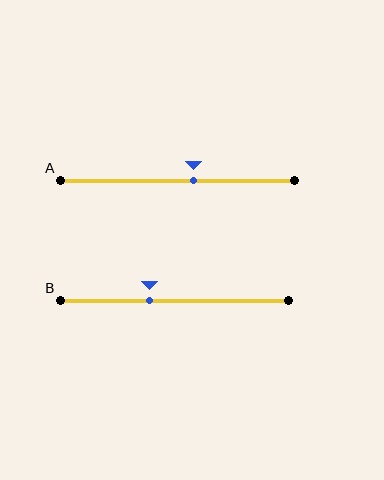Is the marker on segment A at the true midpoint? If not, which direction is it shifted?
No, the marker on segment A is shifted to the right by about 7% of the segment length.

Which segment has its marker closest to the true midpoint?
Segment A has its marker closest to the true midpoint.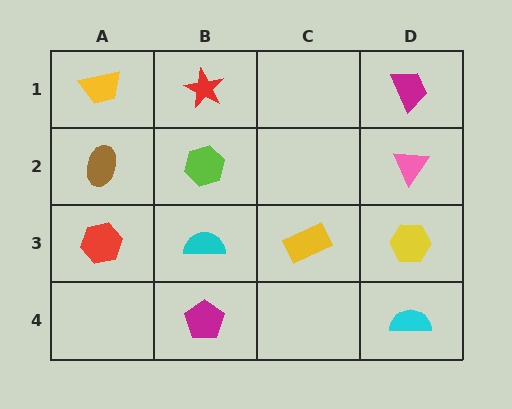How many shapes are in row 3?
4 shapes.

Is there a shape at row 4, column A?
No, that cell is empty.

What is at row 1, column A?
A yellow trapezoid.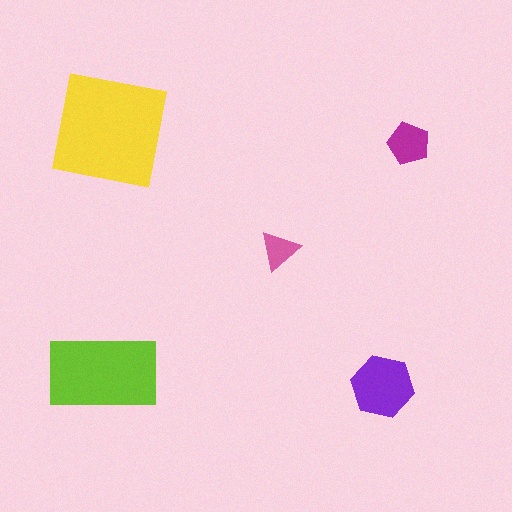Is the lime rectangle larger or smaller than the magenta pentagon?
Larger.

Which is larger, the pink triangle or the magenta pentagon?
The magenta pentagon.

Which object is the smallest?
The pink triangle.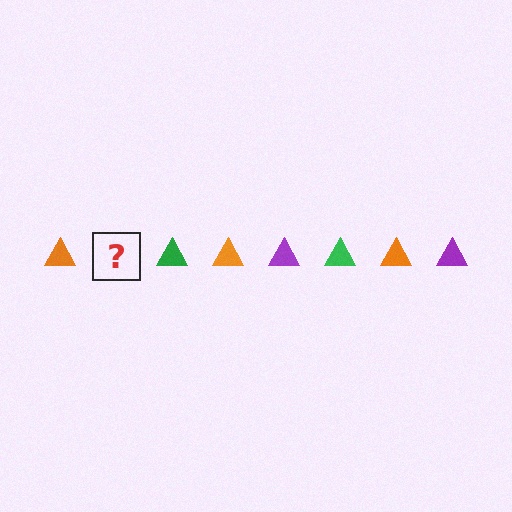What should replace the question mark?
The question mark should be replaced with a purple triangle.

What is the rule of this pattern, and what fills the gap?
The rule is that the pattern cycles through orange, purple, green triangles. The gap should be filled with a purple triangle.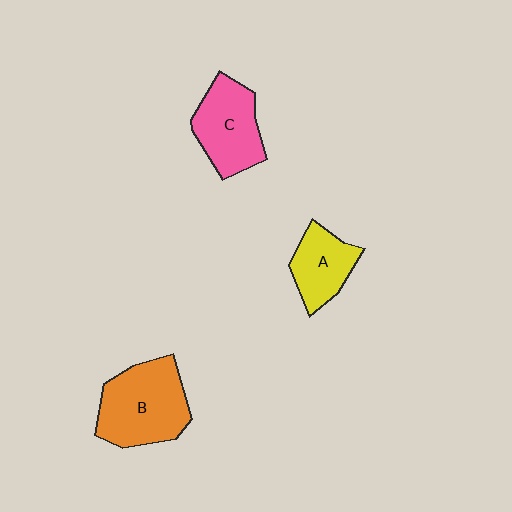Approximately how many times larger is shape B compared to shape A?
Approximately 1.7 times.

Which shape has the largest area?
Shape B (orange).